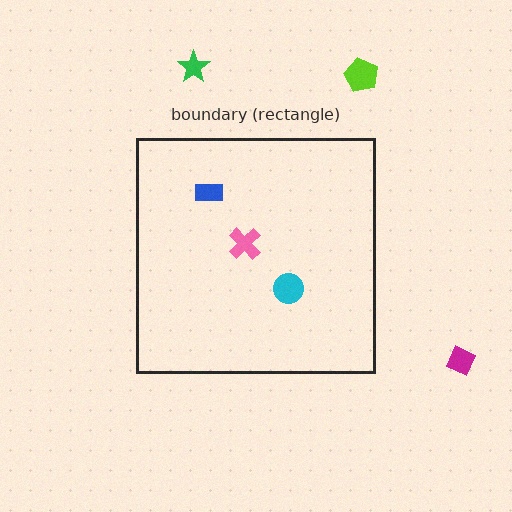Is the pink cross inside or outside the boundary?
Inside.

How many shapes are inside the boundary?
3 inside, 3 outside.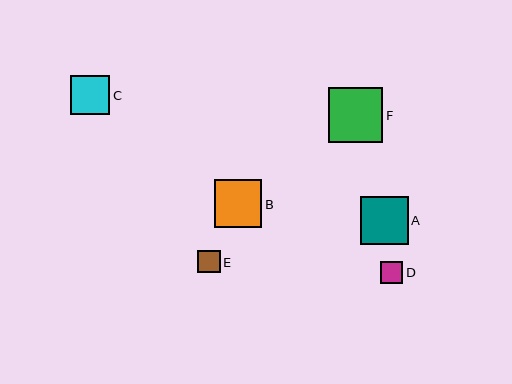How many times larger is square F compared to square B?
Square F is approximately 1.2 times the size of square B.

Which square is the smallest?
Square D is the smallest with a size of approximately 22 pixels.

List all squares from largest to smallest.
From largest to smallest: F, A, B, C, E, D.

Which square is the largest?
Square F is the largest with a size of approximately 55 pixels.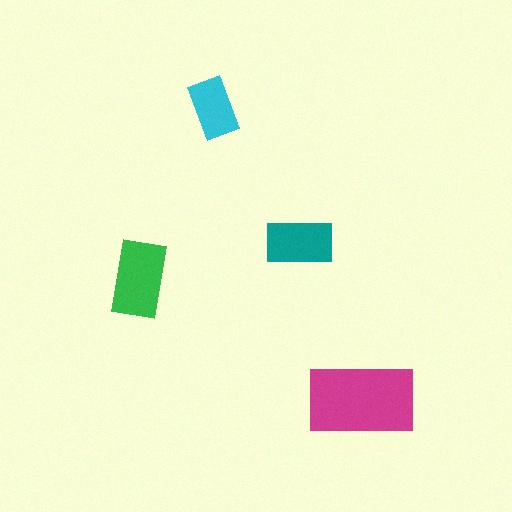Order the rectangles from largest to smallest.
the magenta one, the green one, the teal one, the cyan one.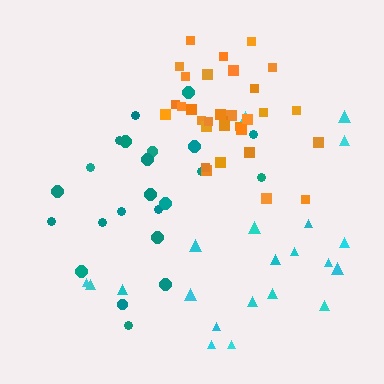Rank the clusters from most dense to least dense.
orange, teal, cyan.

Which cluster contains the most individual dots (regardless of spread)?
Orange (32).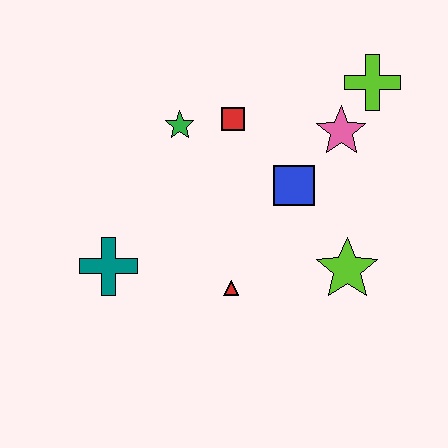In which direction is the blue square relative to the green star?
The blue square is to the right of the green star.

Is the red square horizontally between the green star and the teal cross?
No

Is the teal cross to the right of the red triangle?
No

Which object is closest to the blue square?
The pink star is closest to the blue square.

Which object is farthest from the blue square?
The teal cross is farthest from the blue square.